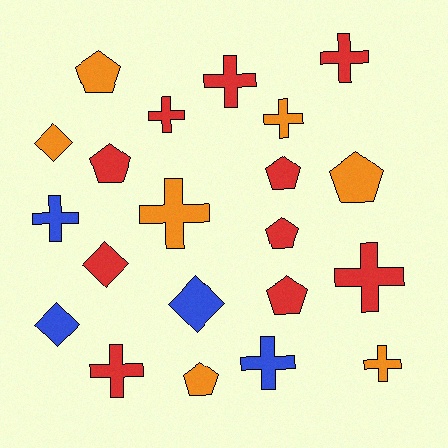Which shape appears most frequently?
Cross, with 10 objects.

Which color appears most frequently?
Red, with 10 objects.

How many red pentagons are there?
There are 4 red pentagons.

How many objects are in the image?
There are 21 objects.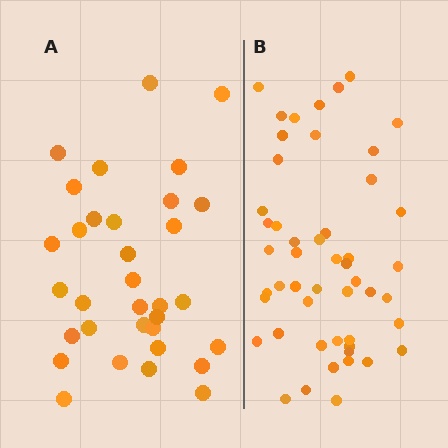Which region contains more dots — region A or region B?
Region B (the right region) has more dots.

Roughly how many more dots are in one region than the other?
Region B has approximately 15 more dots than region A.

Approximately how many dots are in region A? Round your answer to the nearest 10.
About 30 dots. (The exact count is 33, which rounds to 30.)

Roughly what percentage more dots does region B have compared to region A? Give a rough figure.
About 50% more.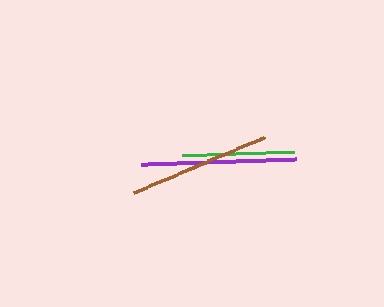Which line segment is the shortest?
The green line is the shortest at approximately 112 pixels.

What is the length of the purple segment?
The purple segment is approximately 156 pixels long.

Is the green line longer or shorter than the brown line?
The brown line is longer than the green line.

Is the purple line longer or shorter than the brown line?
The purple line is longer than the brown line.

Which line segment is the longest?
The purple line is the longest at approximately 156 pixels.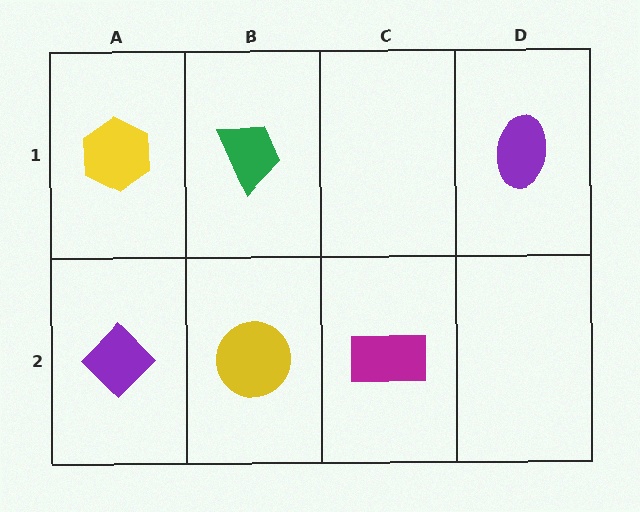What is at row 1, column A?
A yellow hexagon.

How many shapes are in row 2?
3 shapes.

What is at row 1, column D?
A purple ellipse.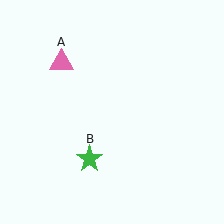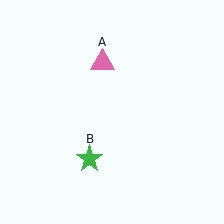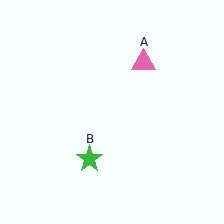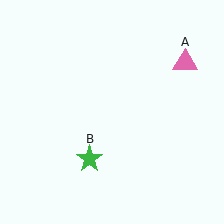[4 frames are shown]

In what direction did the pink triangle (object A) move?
The pink triangle (object A) moved right.